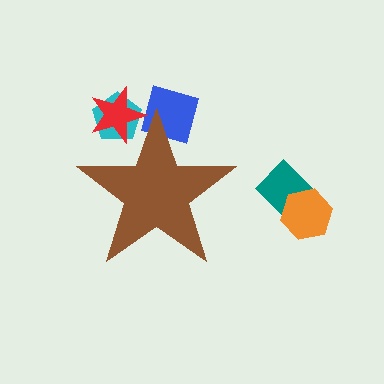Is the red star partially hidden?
Yes, the red star is partially hidden behind the brown star.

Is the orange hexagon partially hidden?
No, the orange hexagon is fully visible.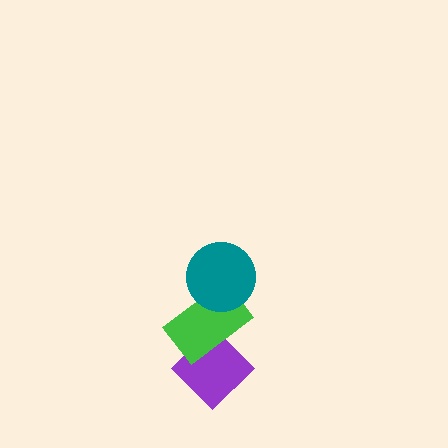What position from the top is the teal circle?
The teal circle is 1st from the top.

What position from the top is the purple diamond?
The purple diamond is 3rd from the top.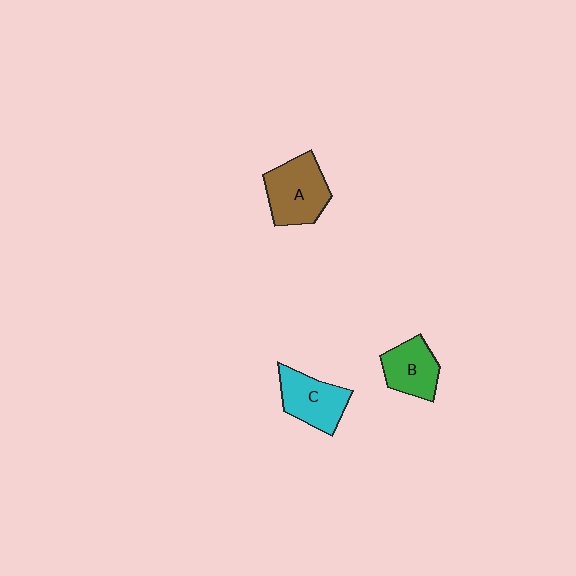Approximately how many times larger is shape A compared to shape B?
Approximately 1.3 times.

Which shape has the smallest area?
Shape B (green).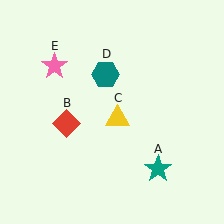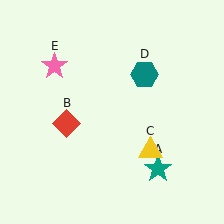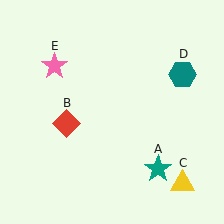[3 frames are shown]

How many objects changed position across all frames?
2 objects changed position: yellow triangle (object C), teal hexagon (object D).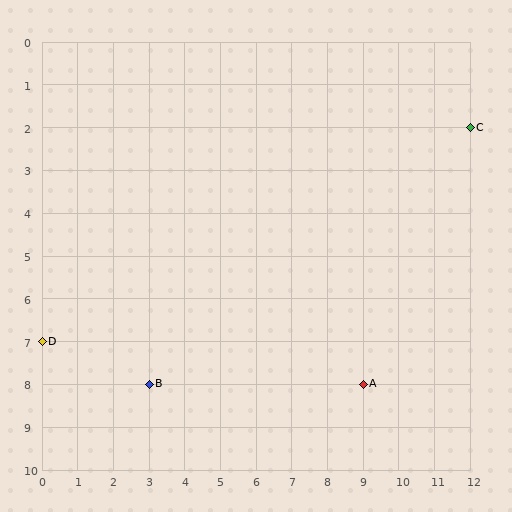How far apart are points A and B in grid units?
Points A and B are 6 columns apart.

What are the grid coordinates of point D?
Point D is at grid coordinates (0, 7).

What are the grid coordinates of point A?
Point A is at grid coordinates (9, 8).